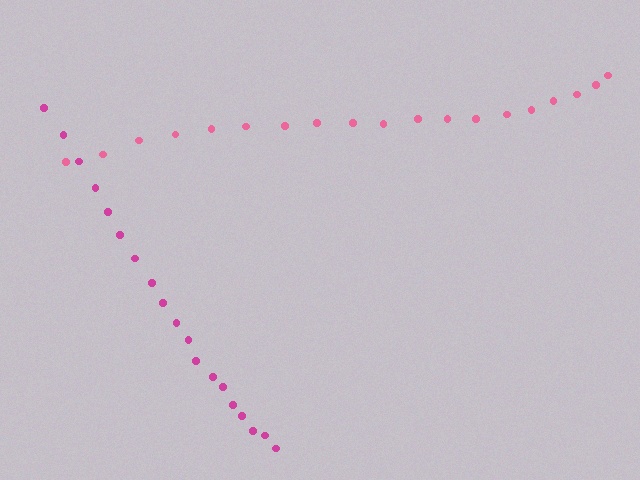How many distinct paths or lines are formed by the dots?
There are 2 distinct paths.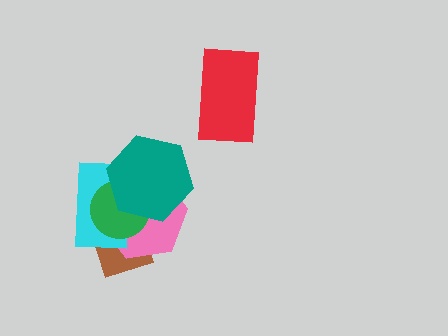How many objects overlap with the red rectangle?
0 objects overlap with the red rectangle.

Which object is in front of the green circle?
The teal hexagon is in front of the green circle.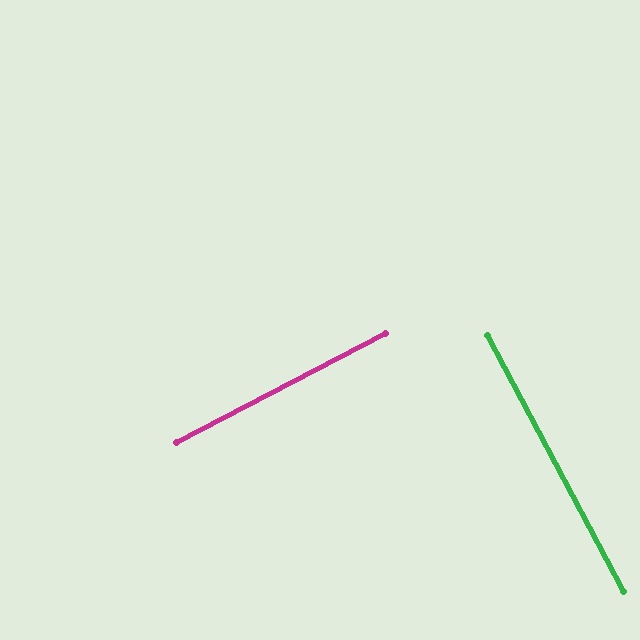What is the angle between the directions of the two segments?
Approximately 90 degrees.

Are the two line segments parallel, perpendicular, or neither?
Perpendicular — they meet at approximately 90°.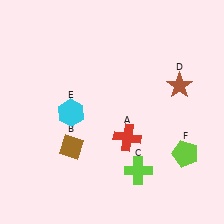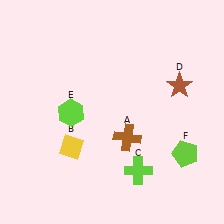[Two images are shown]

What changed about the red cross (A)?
In Image 1, A is red. In Image 2, it changed to brown.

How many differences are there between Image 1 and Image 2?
There are 3 differences between the two images.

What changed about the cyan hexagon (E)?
In Image 1, E is cyan. In Image 2, it changed to lime.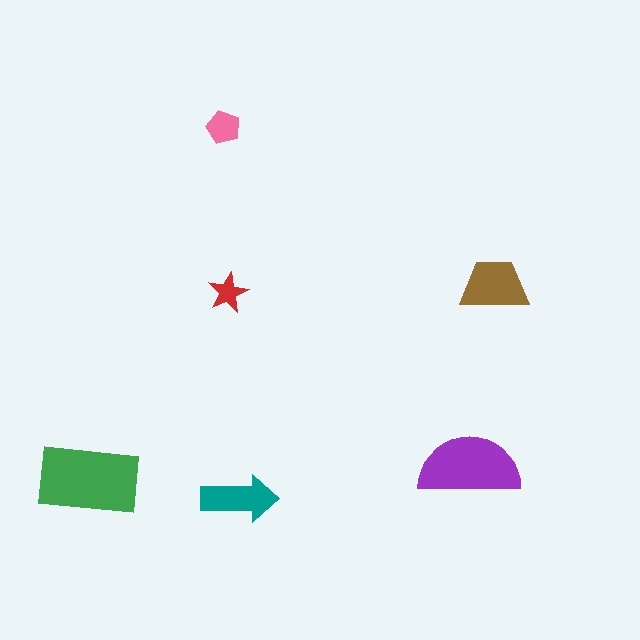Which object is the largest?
The green rectangle.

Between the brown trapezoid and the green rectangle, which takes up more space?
The green rectangle.